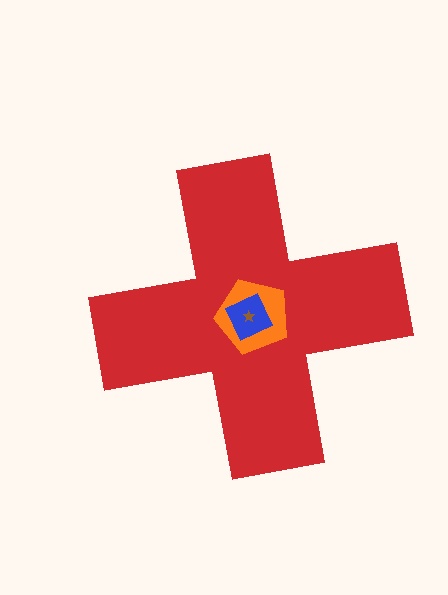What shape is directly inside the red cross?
The orange pentagon.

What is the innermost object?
The brown star.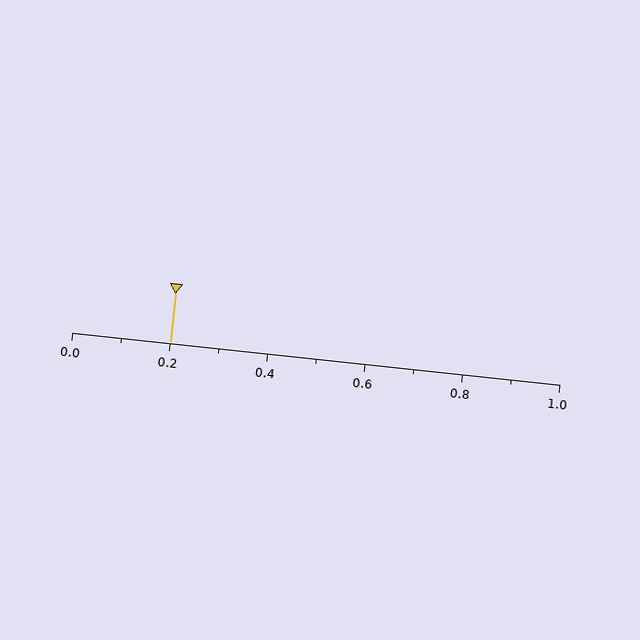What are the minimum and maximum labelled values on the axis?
The axis runs from 0.0 to 1.0.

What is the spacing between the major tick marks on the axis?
The major ticks are spaced 0.2 apart.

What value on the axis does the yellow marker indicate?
The marker indicates approximately 0.2.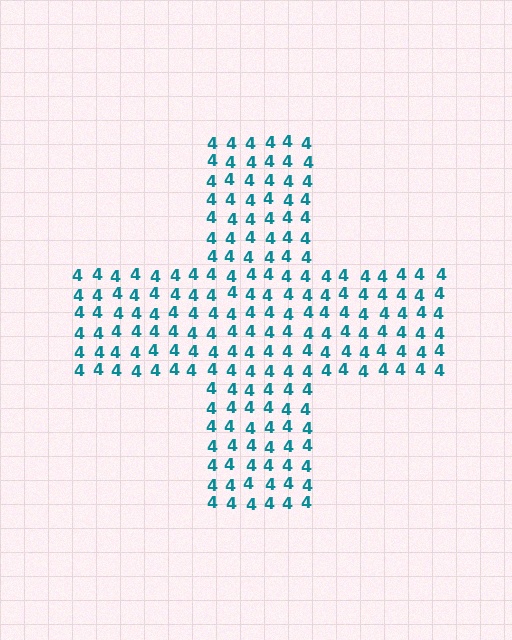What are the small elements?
The small elements are digit 4's.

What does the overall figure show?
The overall figure shows a cross.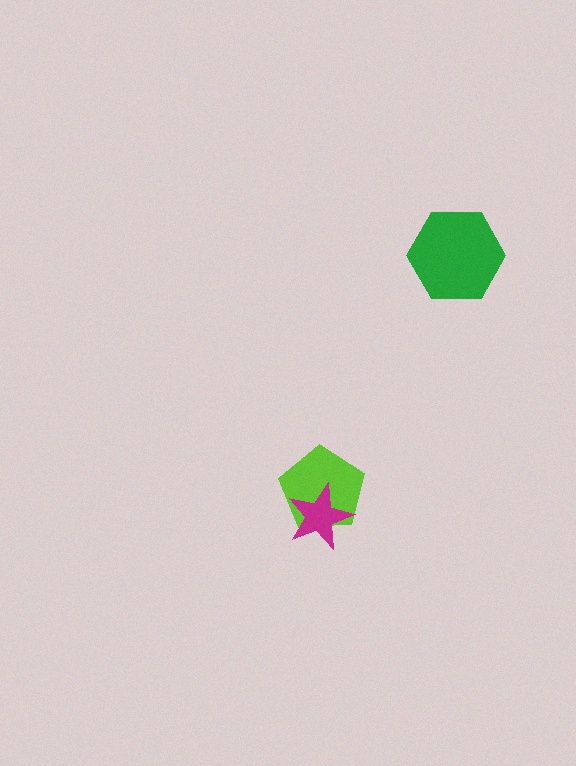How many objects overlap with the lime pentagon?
1 object overlaps with the lime pentagon.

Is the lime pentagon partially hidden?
Yes, it is partially covered by another shape.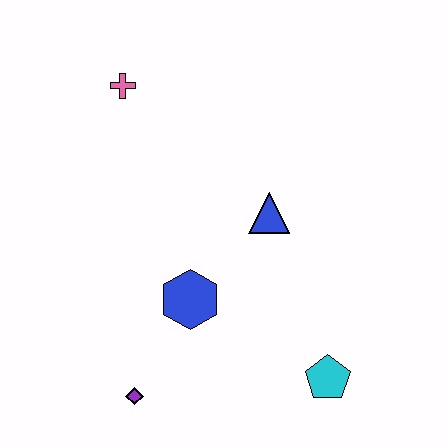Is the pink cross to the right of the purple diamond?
No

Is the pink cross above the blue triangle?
Yes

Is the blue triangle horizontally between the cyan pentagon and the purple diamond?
Yes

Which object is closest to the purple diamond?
The blue hexagon is closest to the purple diamond.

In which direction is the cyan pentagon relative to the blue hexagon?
The cyan pentagon is to the right of the blue hexagon.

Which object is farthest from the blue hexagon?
The pink cross is farthest from the blue hexagon.